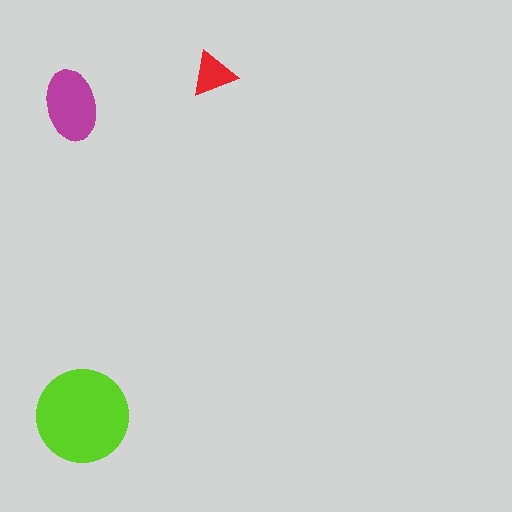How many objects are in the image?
There are 3 objects in the image.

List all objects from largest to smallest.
The lime circle, the magenta ellipse, the red triangle.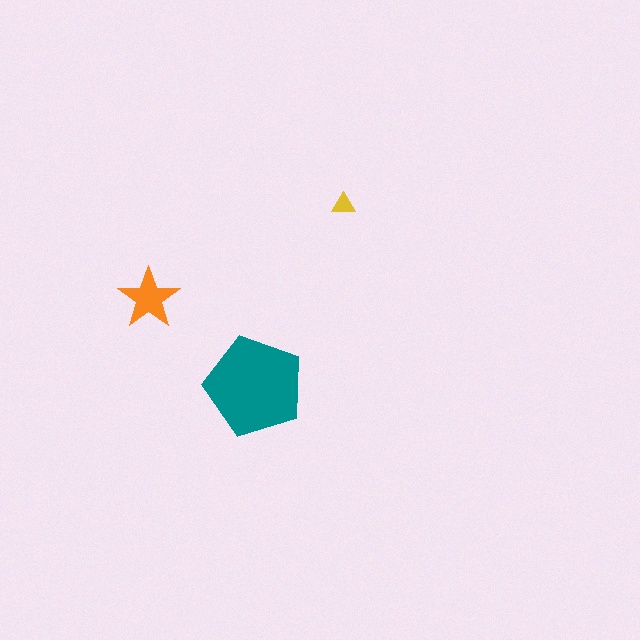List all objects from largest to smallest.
The teal pentagon, the orange star, the yellow triangle.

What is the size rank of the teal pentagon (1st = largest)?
1st.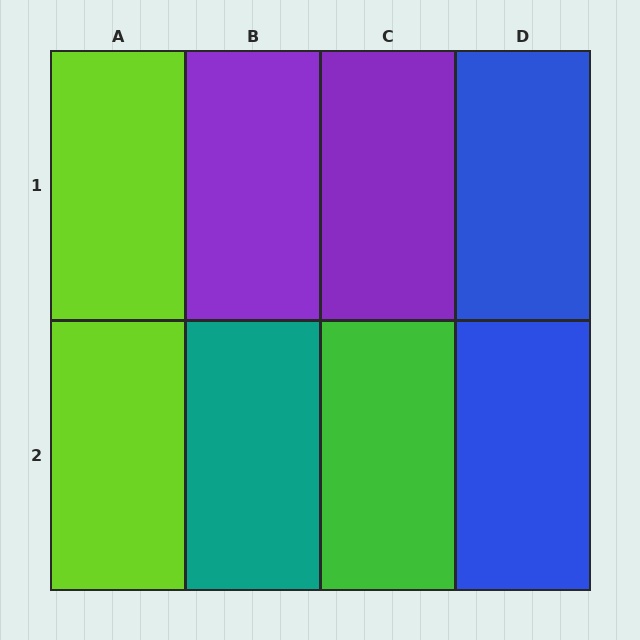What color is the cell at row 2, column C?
Green.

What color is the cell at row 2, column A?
Lime.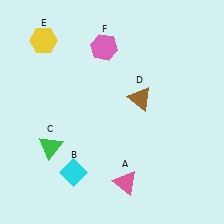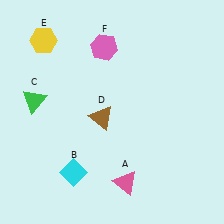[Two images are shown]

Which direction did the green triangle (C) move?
The green triangle (C) moved up.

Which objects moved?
The objects that moved are: the green triangle (C), the brown triangle (D).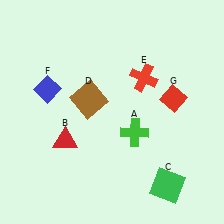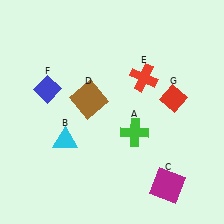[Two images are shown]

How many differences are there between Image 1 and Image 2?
There are 2 differences between the two images.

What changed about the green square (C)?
In Image 1, C is green. In Image 2, it changed to magenta.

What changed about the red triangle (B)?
In Image 1, B is red. In Image 2, it changed to cyan.